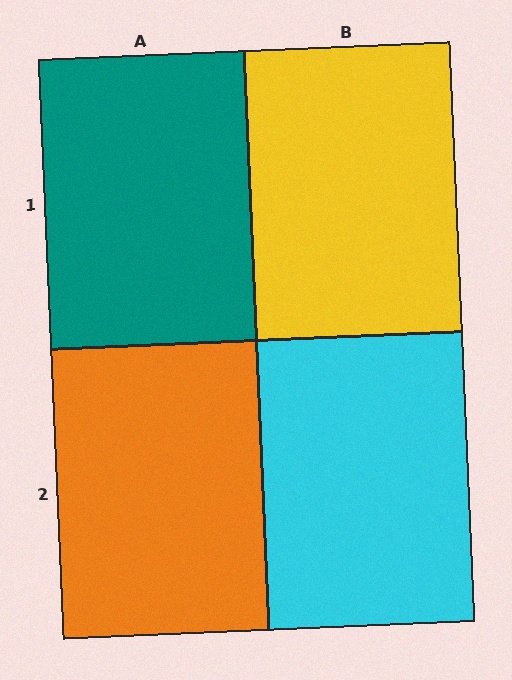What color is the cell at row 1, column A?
Teal.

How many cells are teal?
1 cell is teal.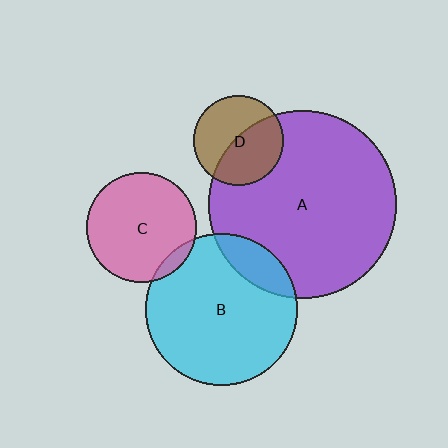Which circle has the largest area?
Circle A (purple).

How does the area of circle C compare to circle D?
Approximately 1.5 times.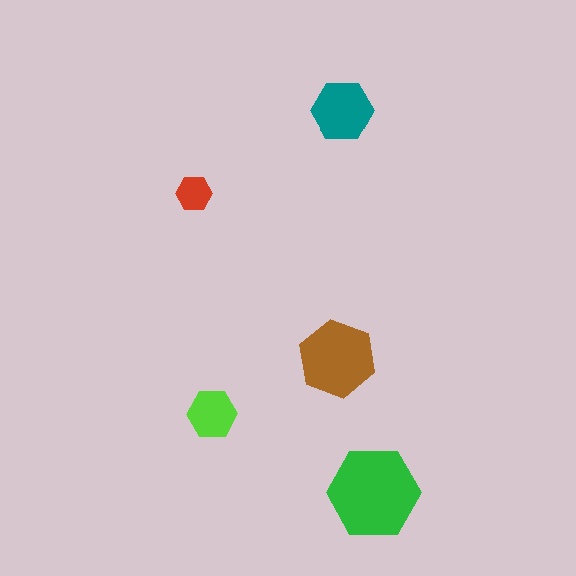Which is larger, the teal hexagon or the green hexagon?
The green one.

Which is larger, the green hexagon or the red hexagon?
The green one.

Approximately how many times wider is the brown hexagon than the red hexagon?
About 2 times wider.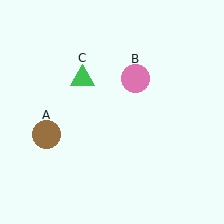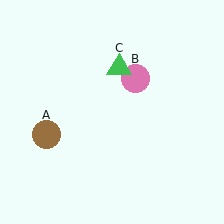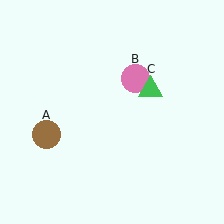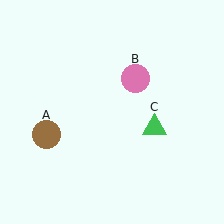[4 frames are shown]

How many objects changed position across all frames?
1 object changed position: green triangle (object C).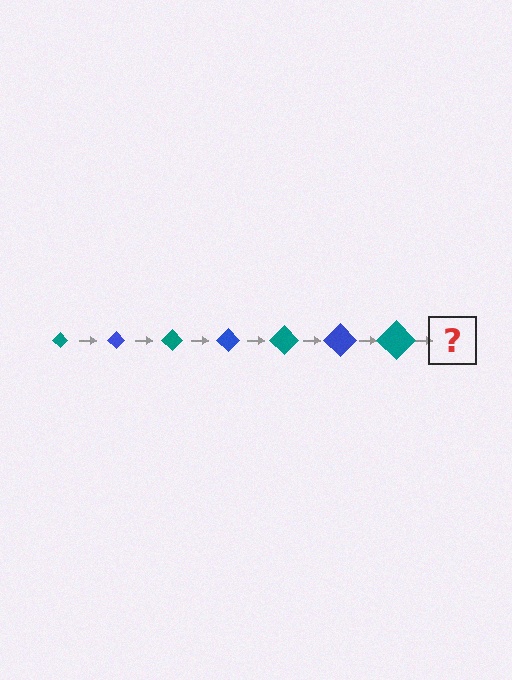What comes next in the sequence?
The next element should be a blue diamond, larger than the previous one.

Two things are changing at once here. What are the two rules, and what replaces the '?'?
The two rules are that the diamond grows larger each step and the color cycles through teal and blue. The '?' should be a blue diamond, larger than the previous one.